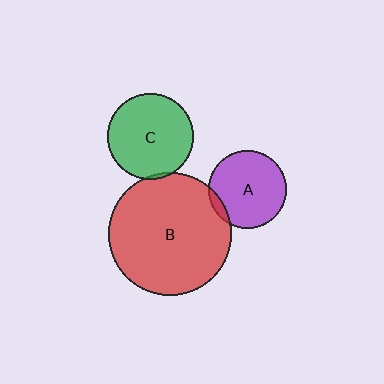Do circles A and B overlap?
Yes.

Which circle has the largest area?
Circle B (red).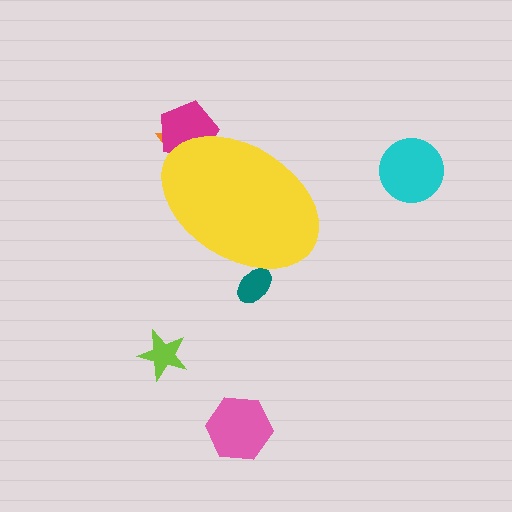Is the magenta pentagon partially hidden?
Yes, the magenta pentagon is partially hidden behind the yellow ellipse.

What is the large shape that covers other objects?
A yellow ellipse.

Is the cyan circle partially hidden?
No, the cyan circle is fully visible.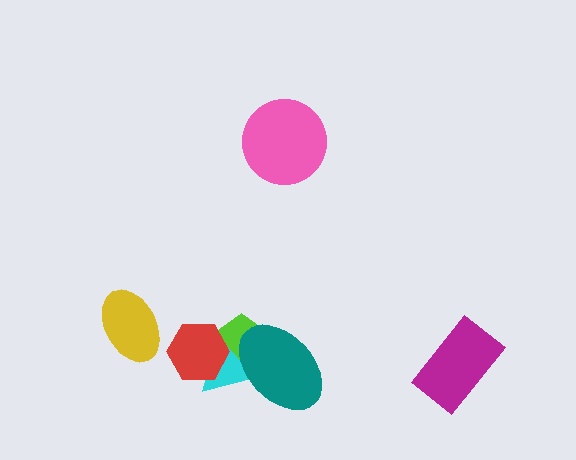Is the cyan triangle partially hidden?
Yes, it is partially covered by another shape.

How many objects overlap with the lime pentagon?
3 objects overlap with the lime pentagon.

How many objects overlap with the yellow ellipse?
0 objects overlap with the yellow ellipse.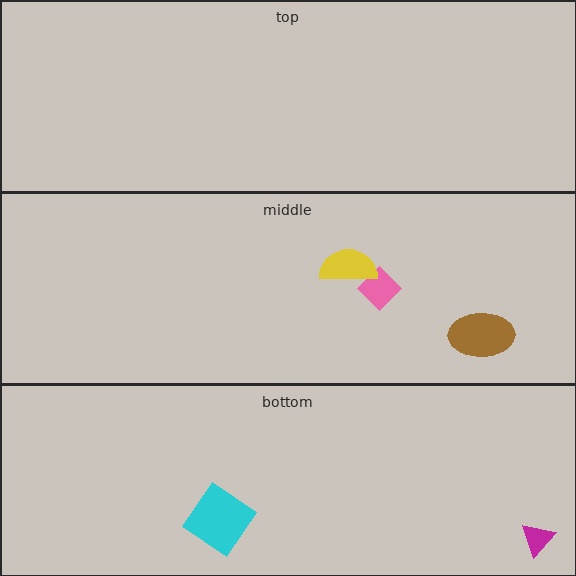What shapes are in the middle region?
The pink diamond, the brown ellipse, the yellow semicircle.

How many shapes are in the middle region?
3.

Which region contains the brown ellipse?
The middle region.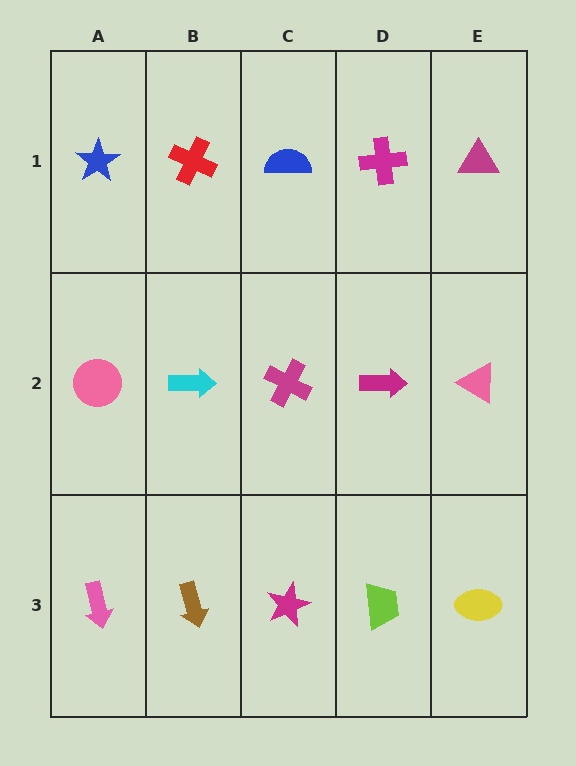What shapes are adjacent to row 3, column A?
A pink circle (row 2, column A), a brown arrow (row 3, column B).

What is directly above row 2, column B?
A red cross.